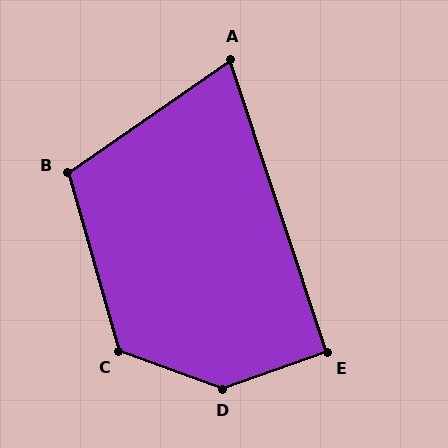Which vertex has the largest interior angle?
D, at approximately 141 degrees.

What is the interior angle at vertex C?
Approximately 126 degrees (obtuse).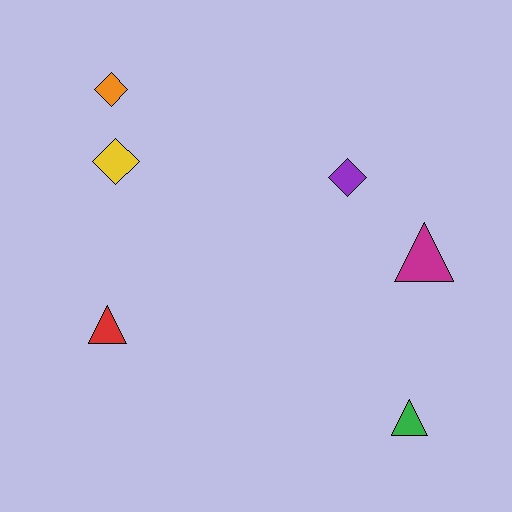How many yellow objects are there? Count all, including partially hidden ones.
There is 1 yellow object.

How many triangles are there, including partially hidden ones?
There are 3 triangles.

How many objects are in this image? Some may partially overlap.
There are 6 objects.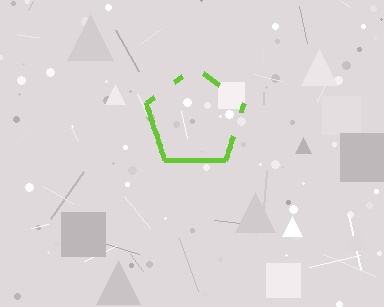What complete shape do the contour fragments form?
The contour fragments form a pentagon.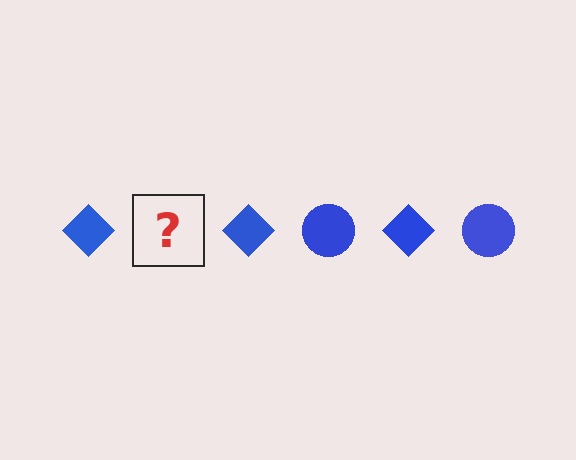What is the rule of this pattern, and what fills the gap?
The rule is that the pattern cycles through diamond, circle shapes in blue. The gap should be filled with a blue circle.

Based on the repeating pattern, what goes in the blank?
The blank should be a blue circle.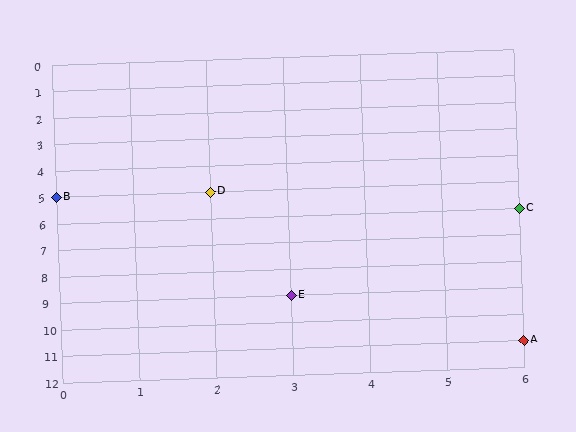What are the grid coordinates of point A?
Point A is at grid coordinates (6, 11).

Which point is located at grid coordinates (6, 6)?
Point C is at (6, 6).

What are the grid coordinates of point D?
Point D is at grid coordinates (2, 5).